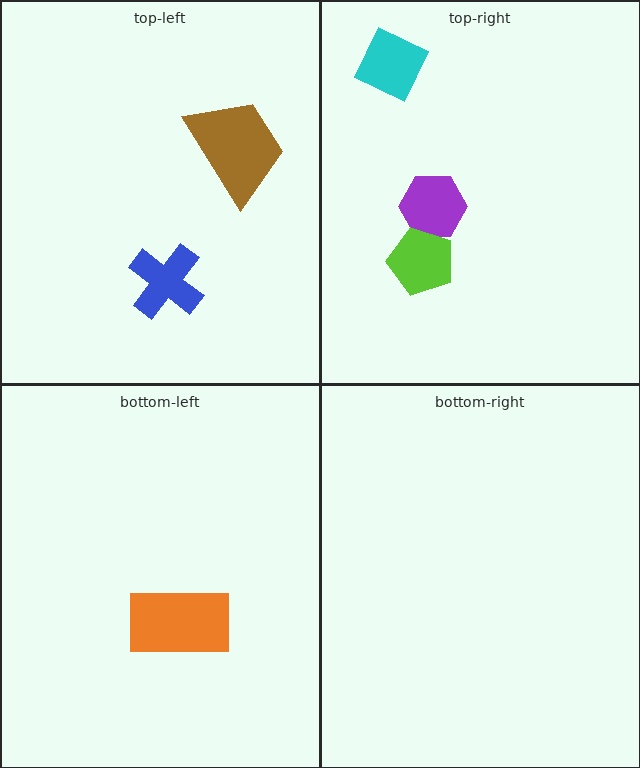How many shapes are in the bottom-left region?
1.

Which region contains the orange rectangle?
The bottom-left region.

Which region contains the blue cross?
The top-left region.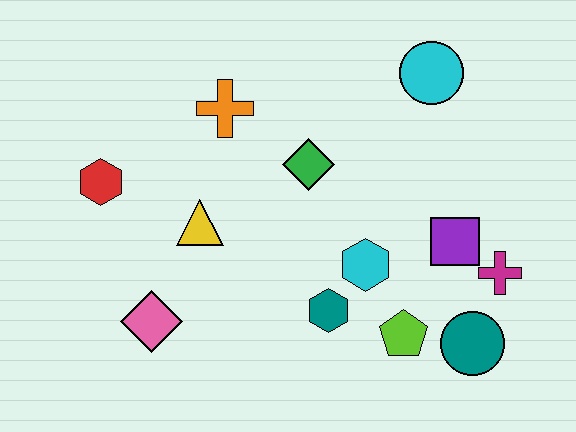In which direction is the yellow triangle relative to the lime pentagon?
The yellow triangle is to the left of the lime pentagon.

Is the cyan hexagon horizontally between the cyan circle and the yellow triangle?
Yes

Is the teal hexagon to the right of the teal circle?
No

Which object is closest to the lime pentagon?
The teal circle is closest to the lime pentagon.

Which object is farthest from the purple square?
The red hexagon is farthest from the purple square.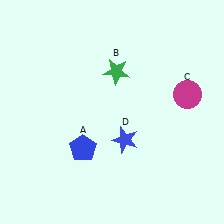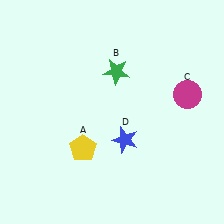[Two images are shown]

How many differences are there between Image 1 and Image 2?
There is 1 difference between the two images.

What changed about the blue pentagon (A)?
In Image 1, A is blue. In Image 2, it changed to yellow.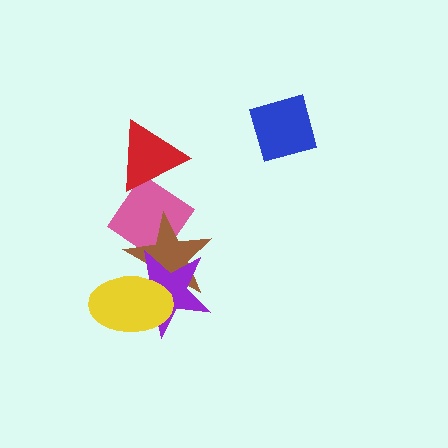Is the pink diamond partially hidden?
Yes, it is partially covered by another shape.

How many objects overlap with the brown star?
3 objects overlap with the brown star.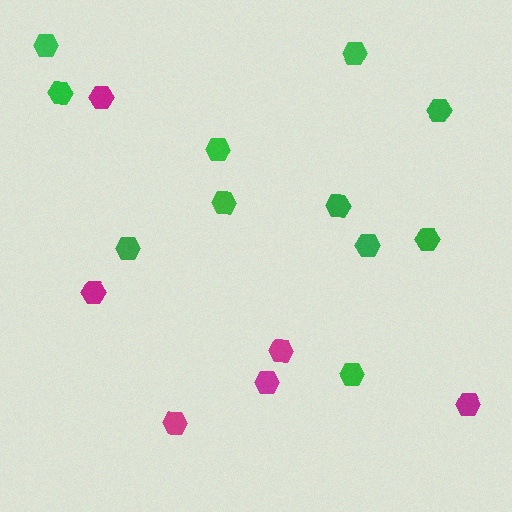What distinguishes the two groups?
There are 2 groups: one group of magenta hexagons (6) and one group of green hexagons (11).